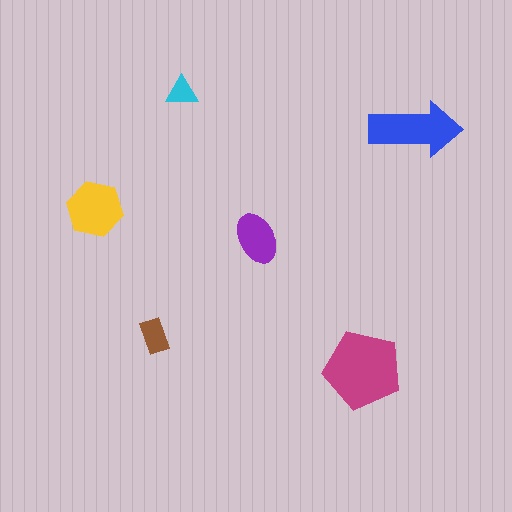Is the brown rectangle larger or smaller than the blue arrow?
Smaller.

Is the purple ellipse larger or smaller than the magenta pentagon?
Smaller.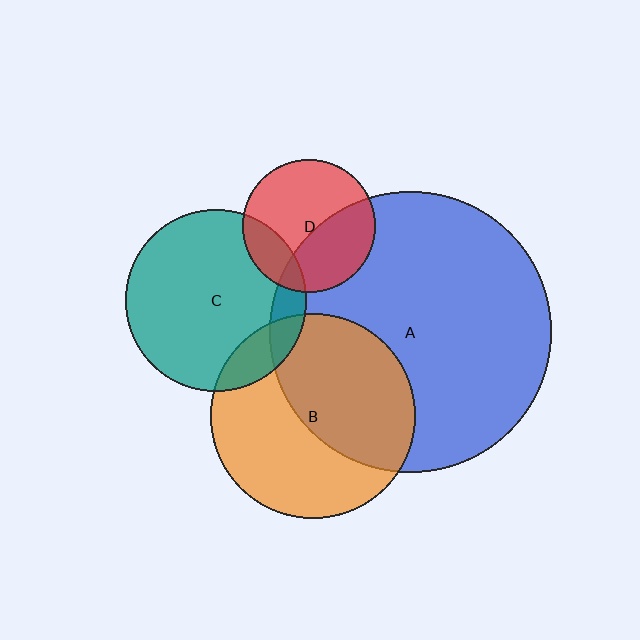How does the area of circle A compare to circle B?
Approximately 1.9 times.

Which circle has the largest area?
Circle A (blue).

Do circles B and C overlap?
Yes.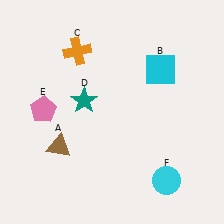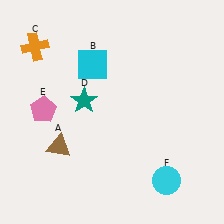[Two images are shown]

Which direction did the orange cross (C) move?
The orange cross (C) moved left.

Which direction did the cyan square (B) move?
The cyan square (B) moved left.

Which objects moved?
The objects that moved are: the cyan square (B), the orange cross (C).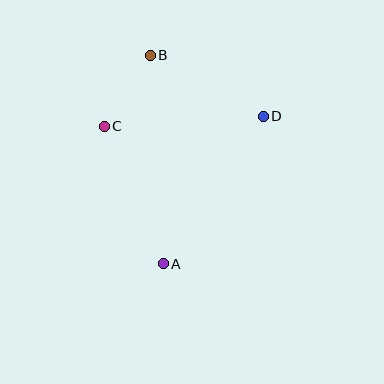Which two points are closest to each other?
Points B and C are closest to each other.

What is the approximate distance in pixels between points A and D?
The distance between A and D is approximately 178 pixels.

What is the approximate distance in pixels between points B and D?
The distance between B and D is approximately 128 pixels.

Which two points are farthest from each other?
Points A and B are farthest from each other.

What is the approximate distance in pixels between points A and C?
The distance between A and C is approximately 149 pixels.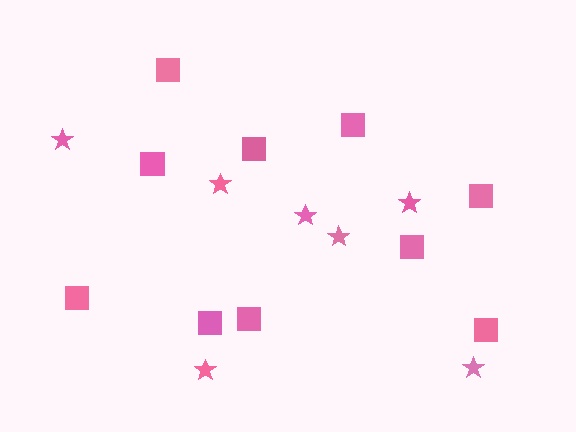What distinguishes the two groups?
There are 2 groups: one group of stars (7) and one group of squares (10).